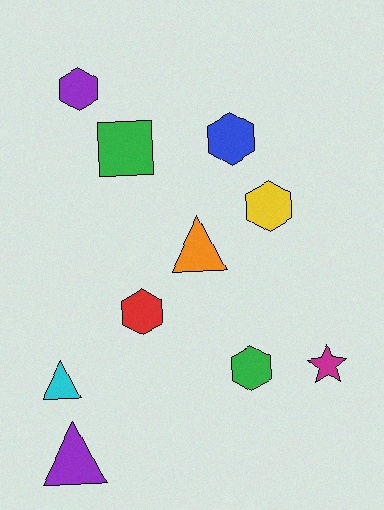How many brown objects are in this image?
There are no brown objects.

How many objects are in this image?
There are 10 objects.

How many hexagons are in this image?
There are 5 hexagons.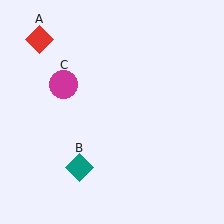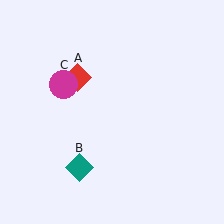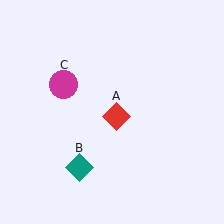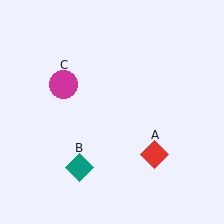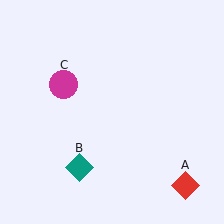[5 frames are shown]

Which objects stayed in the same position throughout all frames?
Teal diamond (object B) and magenta circle (object C) remained stationary.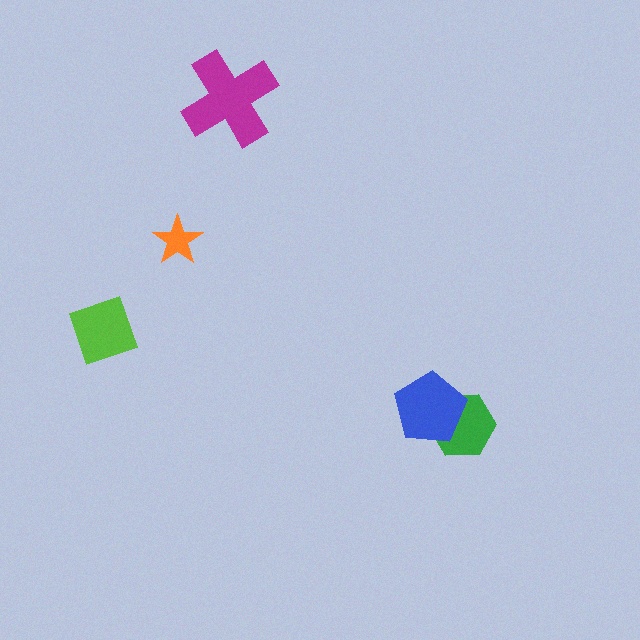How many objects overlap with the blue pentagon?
1 object overlaps with the blue pentagon.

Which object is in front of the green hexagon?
The blue pentagon is in front of the green hexagon.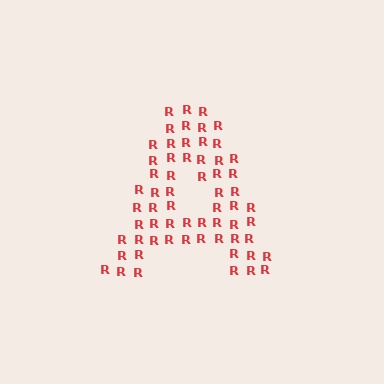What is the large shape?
The large shape is the letter A.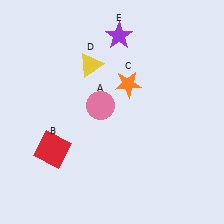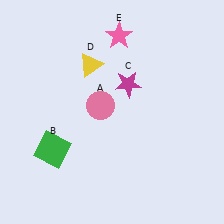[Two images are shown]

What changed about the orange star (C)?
In Image 1, C is orange. In Image 2, it changed to magenta.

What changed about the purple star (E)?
In Image 1, E is purple. In Image 2, it changed to pink.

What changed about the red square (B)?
In Image 1, B is red. In Image 2, it changed to green.